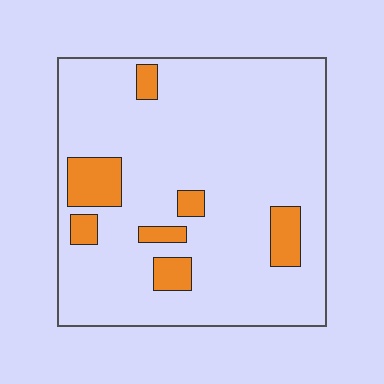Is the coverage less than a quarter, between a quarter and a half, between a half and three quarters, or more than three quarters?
Less than a quarter.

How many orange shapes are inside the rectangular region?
7.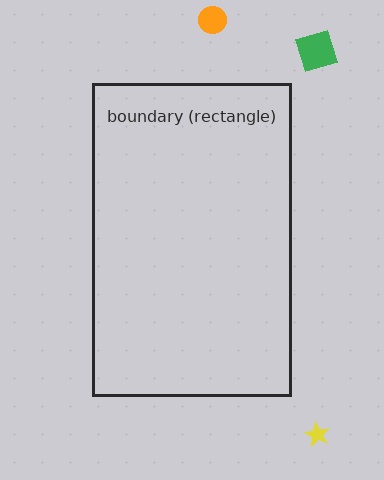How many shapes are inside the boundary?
0 inside, 3 outside.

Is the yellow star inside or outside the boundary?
Outside.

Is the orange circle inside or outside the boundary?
Outside.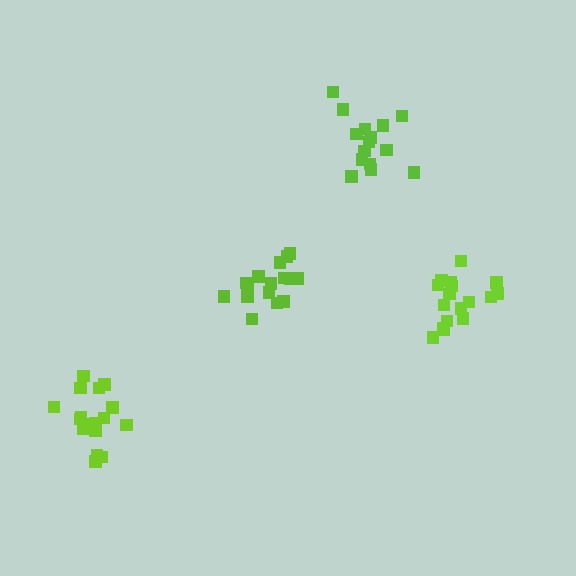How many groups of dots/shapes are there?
There are 4 groups.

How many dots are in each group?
Group 1: 17 dots, Group 2: 15 dots, Group 3: 17 dots, Group 4: 17 dots (66 total).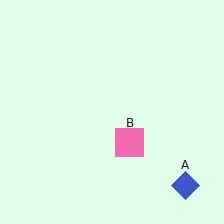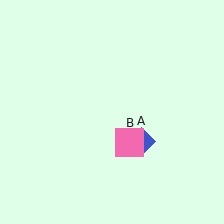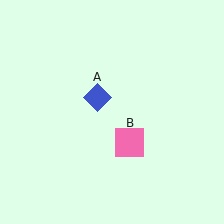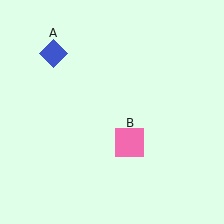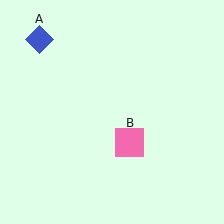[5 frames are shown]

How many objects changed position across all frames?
1 object changed position: blue diamond (object A).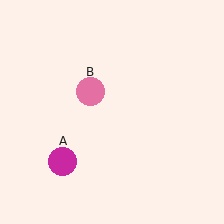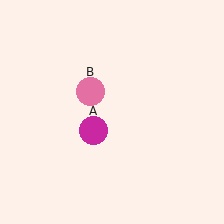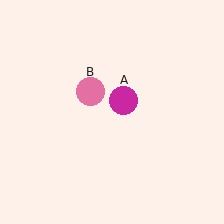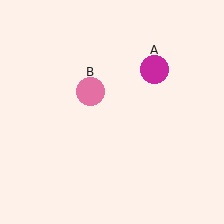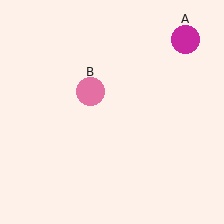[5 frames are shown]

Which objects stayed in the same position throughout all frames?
Pink circle (object B) remained stationary.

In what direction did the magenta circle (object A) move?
The magenta circle (object A) moved up and to the right.